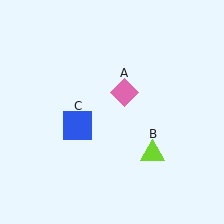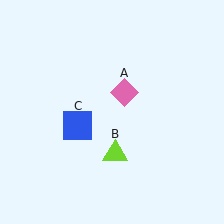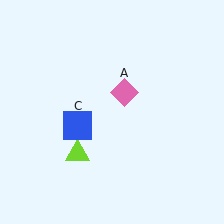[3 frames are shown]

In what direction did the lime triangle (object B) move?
The lime triangle (object B) moved left.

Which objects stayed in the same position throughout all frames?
Pink diamond (object A) and blue square (object C) remained stationary.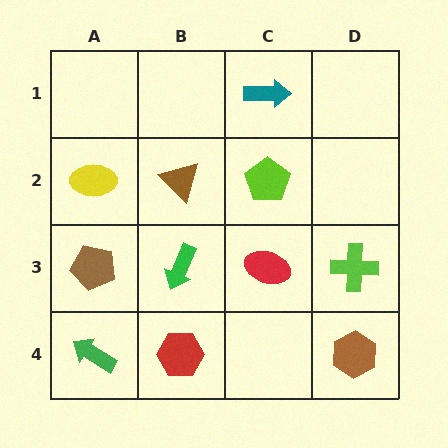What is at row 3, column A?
A brown pentagon.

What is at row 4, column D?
A brown hexagon.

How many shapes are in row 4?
3 shapes.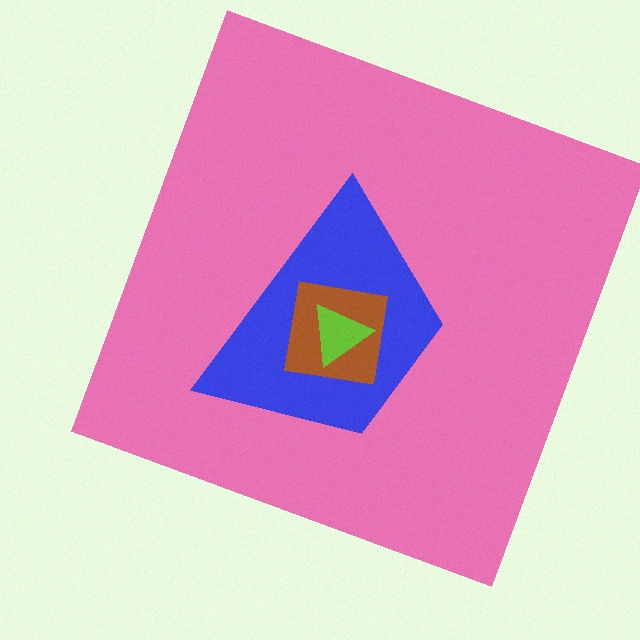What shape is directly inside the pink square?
The blue trapezoid.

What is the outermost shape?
The pink square.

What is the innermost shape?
The lime triangle.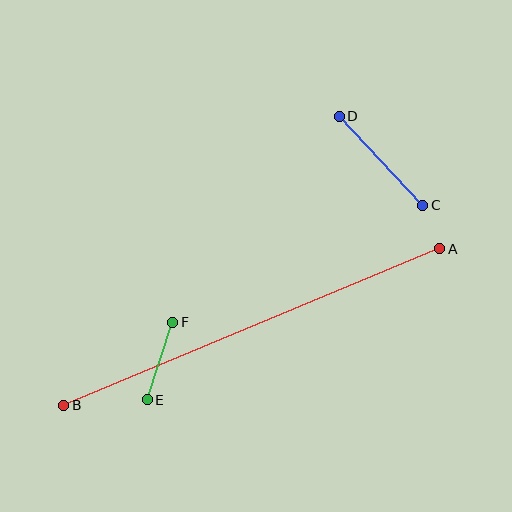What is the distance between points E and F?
The distance is approximately 81 pixels.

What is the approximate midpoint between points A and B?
The midpoint is at approximately (252, 327) pixels.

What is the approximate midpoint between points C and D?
The midpoint is at approximately (381, 161) pixels.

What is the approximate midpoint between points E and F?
The midpoint is at approximately (160, 361) pixels.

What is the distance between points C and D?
The distance is approximately 122 pixels.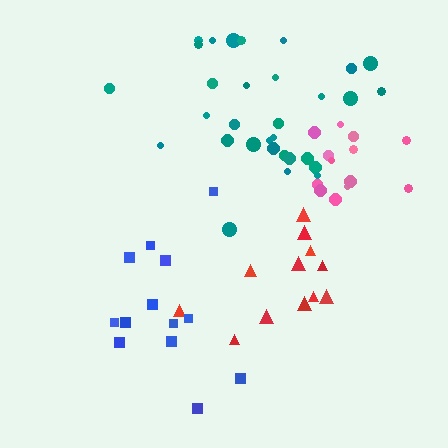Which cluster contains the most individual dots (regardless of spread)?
Teal (31).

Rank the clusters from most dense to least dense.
pink, teal, blue, red.